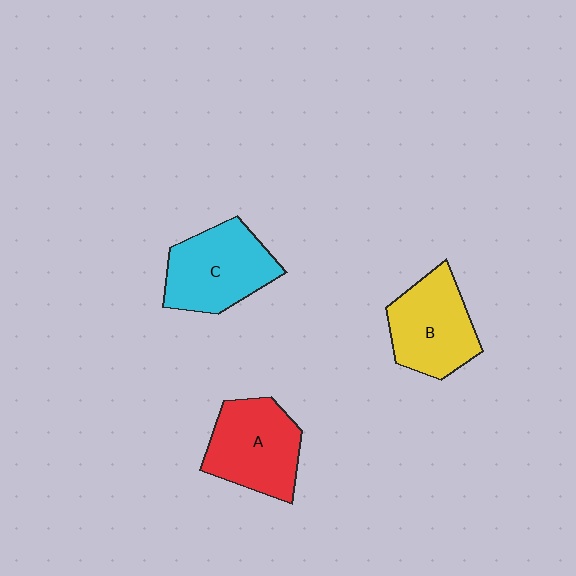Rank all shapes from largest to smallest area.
From largest to smallest: C (cyan), A (red), B (yellow).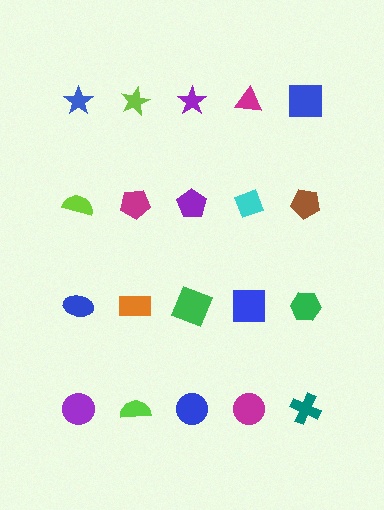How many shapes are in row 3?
5 shapes.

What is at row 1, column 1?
A blue star.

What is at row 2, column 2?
A magenta pentagon.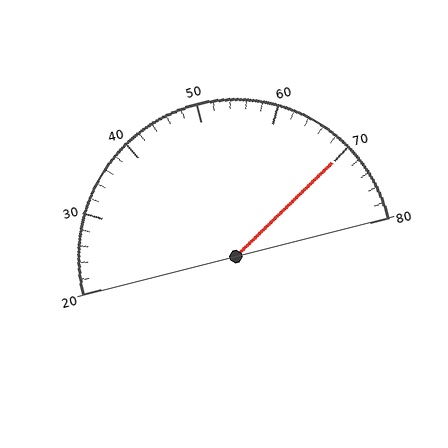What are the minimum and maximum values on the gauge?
The gauge ranges from 20 to 80.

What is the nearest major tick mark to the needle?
The nearest major tick mark is 70.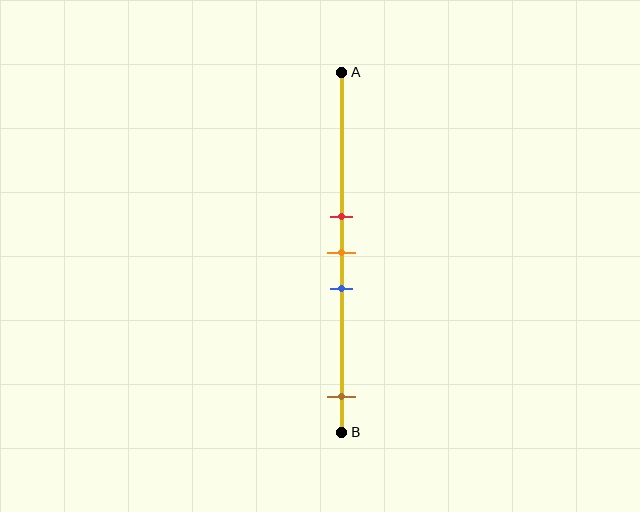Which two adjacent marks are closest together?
The red and orange marks are the closest adjacent pair.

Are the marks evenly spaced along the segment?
No, the marks are not evenly spaced.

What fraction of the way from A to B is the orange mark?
The orange mark is approximately 50% (0.5) of the way from A to B.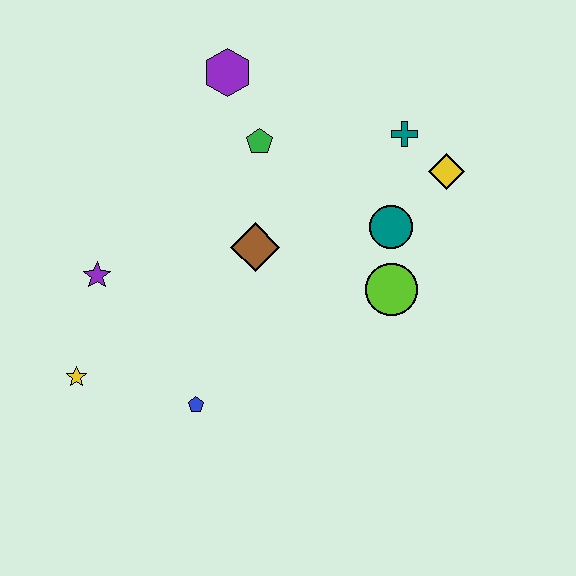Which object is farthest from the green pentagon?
The yellow star is farthest from the green pentagon.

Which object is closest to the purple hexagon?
The green pentagon is closest to the purple hexagon.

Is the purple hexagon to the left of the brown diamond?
Yes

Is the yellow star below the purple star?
Yes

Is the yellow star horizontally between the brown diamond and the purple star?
No